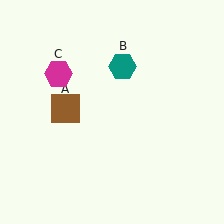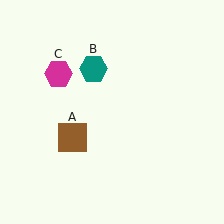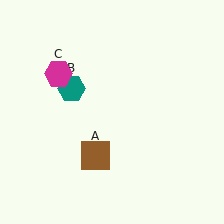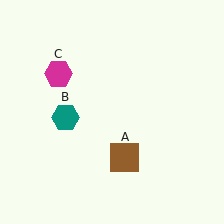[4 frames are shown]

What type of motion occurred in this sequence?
The brown square (object A), teal hexagon (object B) rotated counterclockwise around the center of the scene.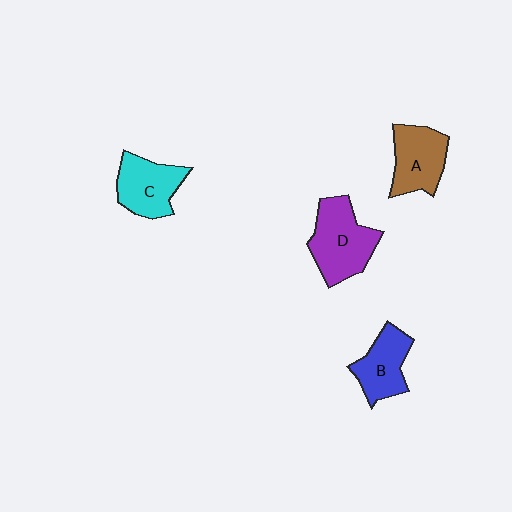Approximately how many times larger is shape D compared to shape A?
Approximately 1.3 times.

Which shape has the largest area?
Shape D (purple).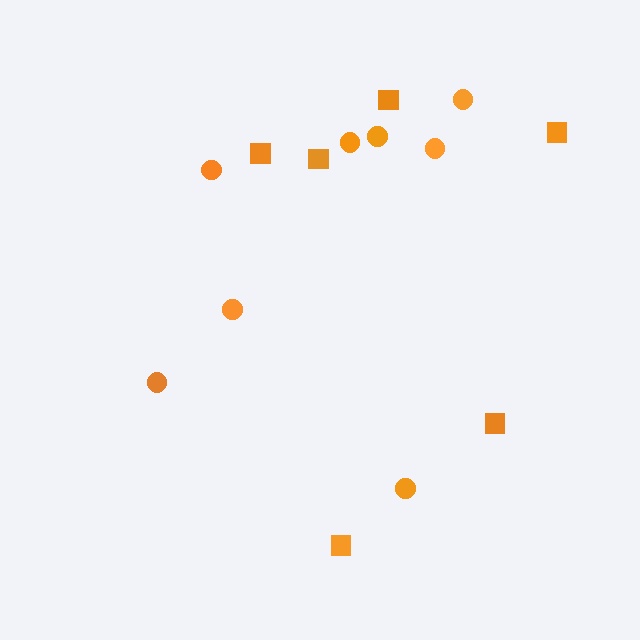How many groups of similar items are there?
There are 2 groups: one group of squares (6) and one group of circles (8).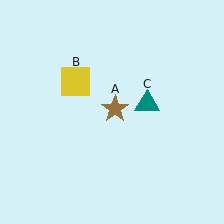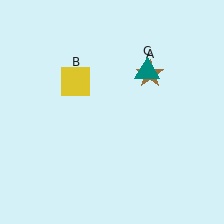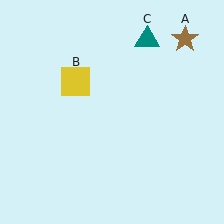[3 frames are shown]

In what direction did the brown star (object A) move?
The brown star (object A) moved up and to the right.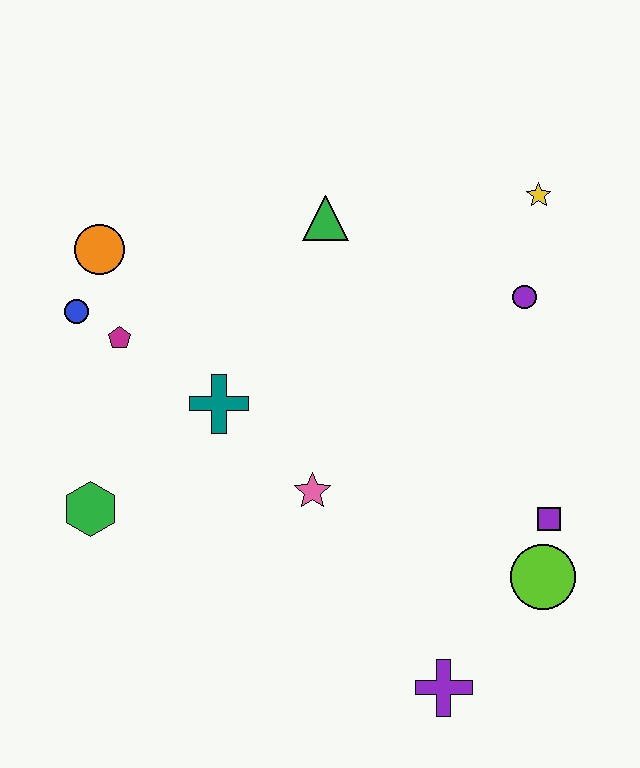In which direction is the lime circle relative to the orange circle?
The lime circle is to the right of the orange circle.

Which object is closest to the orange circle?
The blue circle is closest to the orange circle.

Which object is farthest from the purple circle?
The green hexagon is farthest from the purple circle.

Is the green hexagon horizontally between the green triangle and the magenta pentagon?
No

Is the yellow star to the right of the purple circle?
Yes